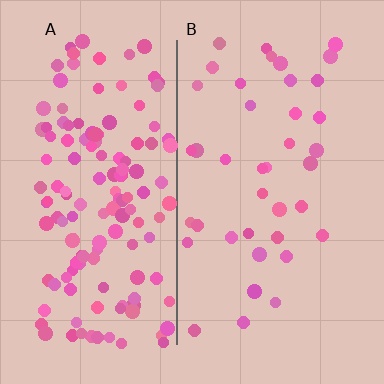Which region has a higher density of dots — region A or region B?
A (the left).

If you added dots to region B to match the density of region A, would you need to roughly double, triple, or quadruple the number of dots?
Approximately quadruple.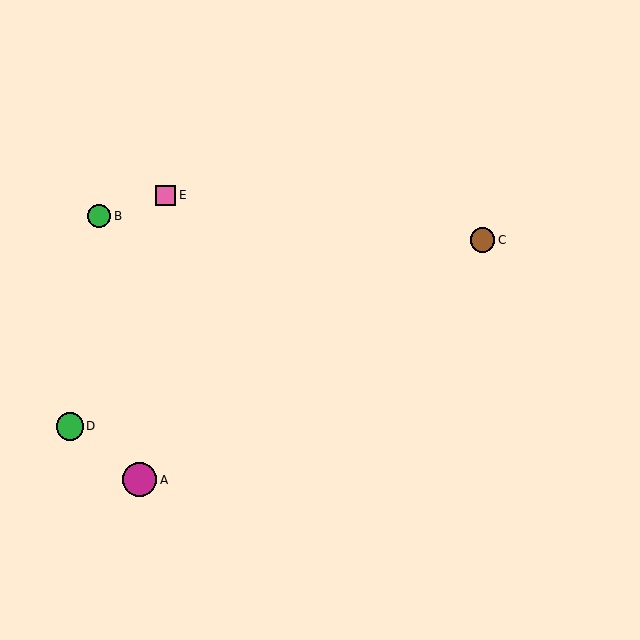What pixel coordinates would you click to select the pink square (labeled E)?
Click at (165, 195) to select the pink square E.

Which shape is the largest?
The magenta circle (labeled A) is the largest.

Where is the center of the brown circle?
The center of the brown circle is at (483, 240).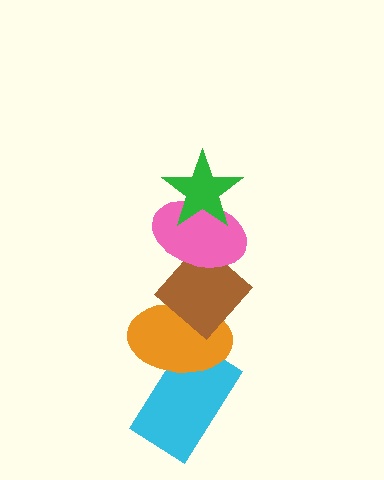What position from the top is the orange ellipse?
The orange ellipse is 4th from the top.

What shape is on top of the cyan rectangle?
The orange ellipse is on top of the cyan rectangle.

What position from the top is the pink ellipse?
The pink ellipse is 2nd from the top.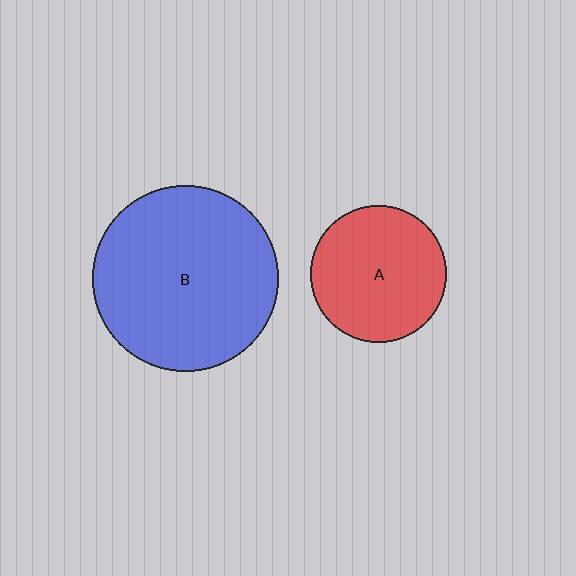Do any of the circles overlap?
No, none of the circles overlap.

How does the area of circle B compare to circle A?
Approximately 1.9 times.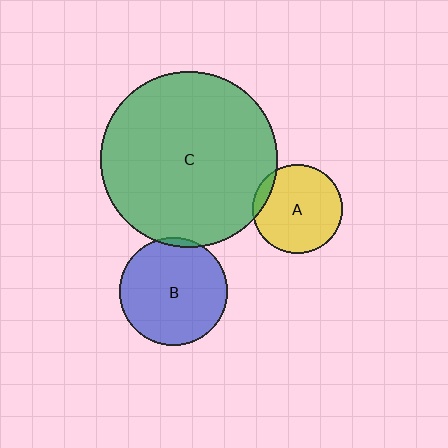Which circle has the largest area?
Circle C (green).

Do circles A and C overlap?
Yes.